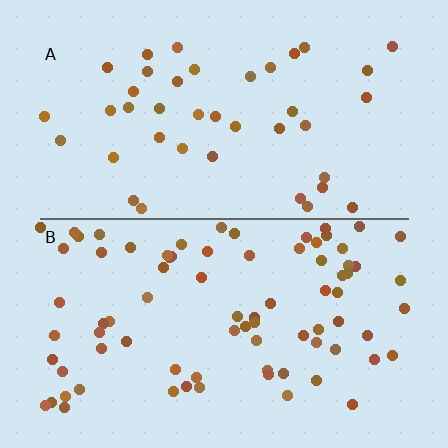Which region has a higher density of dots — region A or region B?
B (the bottom).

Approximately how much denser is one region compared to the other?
Approximately 2.0× — region B over region A.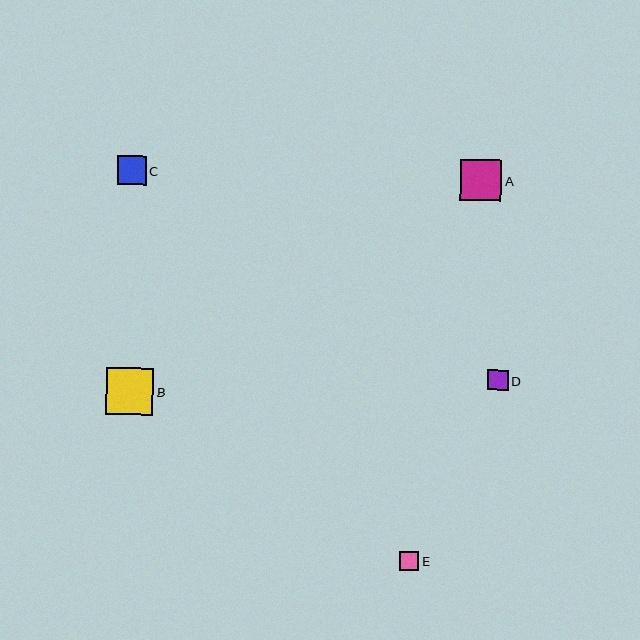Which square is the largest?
Square B is the largest with a size of approximately 47 pixels.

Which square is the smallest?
Square E is the smallest with a size of approximately 19 pixels.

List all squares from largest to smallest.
From largest to smallest: B, A, C, D, E.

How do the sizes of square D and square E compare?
Square D and square E are approximately the same size.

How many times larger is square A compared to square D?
Square A is approximately 2.0 times the size of square D.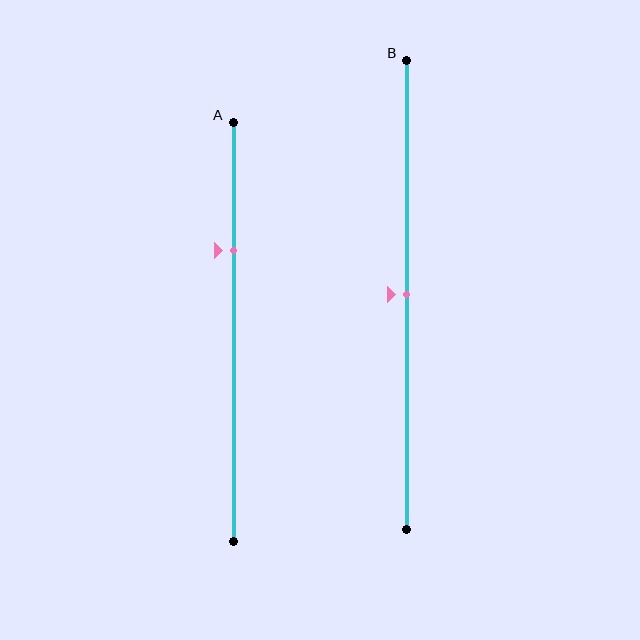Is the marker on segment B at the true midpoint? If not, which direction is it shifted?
Yes, the marker on segment B is at the true midpoint.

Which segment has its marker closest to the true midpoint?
Segment B has its marker closest to the true midpoint.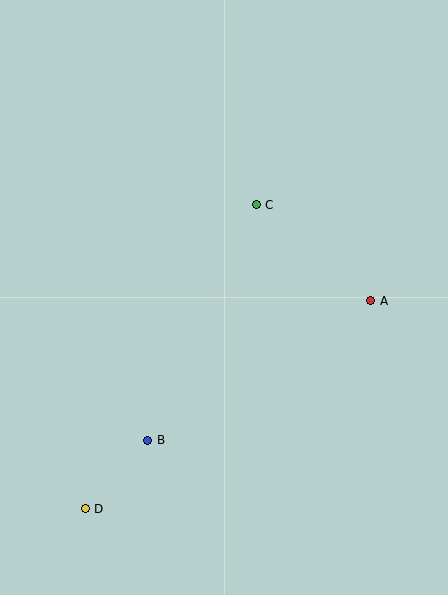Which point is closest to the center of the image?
Point C at (256, 205) is closest to the center.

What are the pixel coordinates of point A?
Point A is at (371, 301).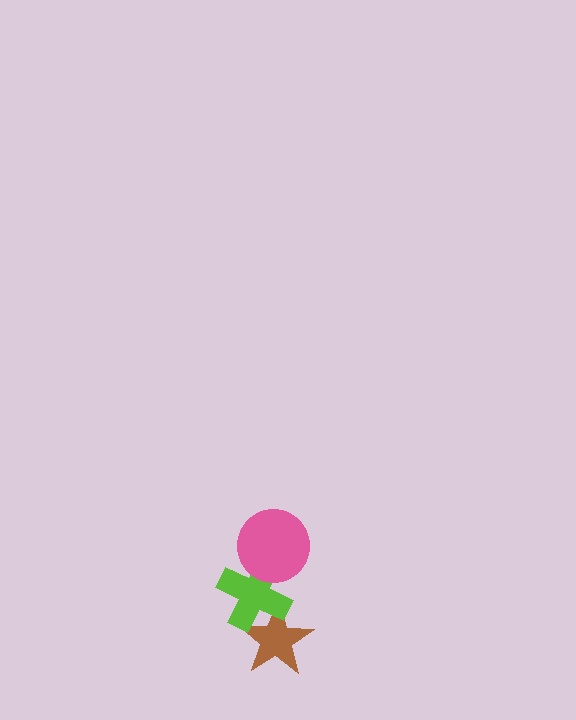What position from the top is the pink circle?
The pink circle is 1st from the top.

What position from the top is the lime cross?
The lime cross is 2nd from the top.